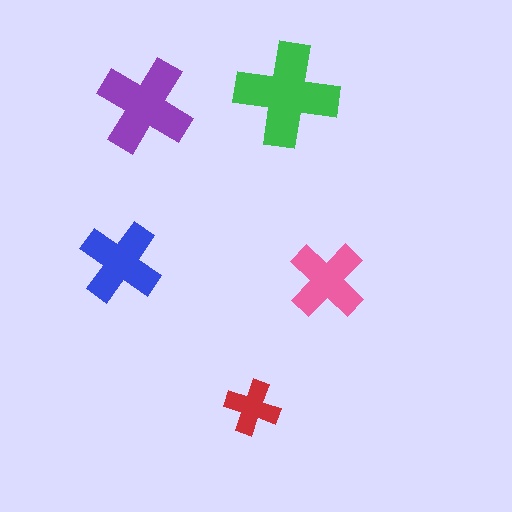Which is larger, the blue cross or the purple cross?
The purple one.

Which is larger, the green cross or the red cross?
The green one.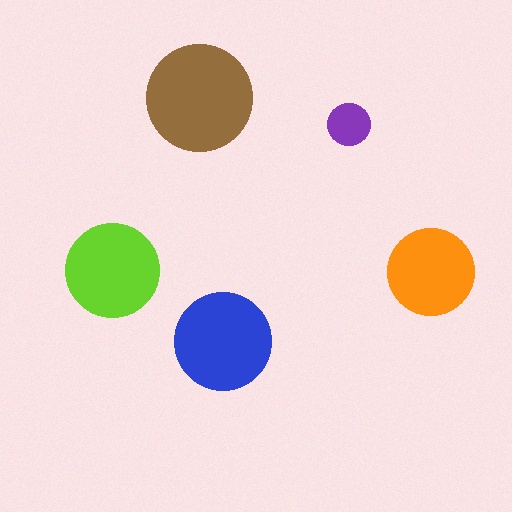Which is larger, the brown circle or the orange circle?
The brown one.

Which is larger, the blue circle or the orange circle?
The blue one.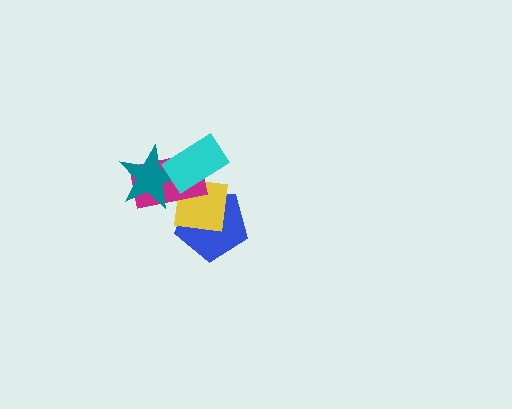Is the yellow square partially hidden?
Yes, it is partially covered by another shape.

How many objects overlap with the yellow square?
4 objects overlap with the yellow square.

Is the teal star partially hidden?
Yes, it is partially covered by another shape.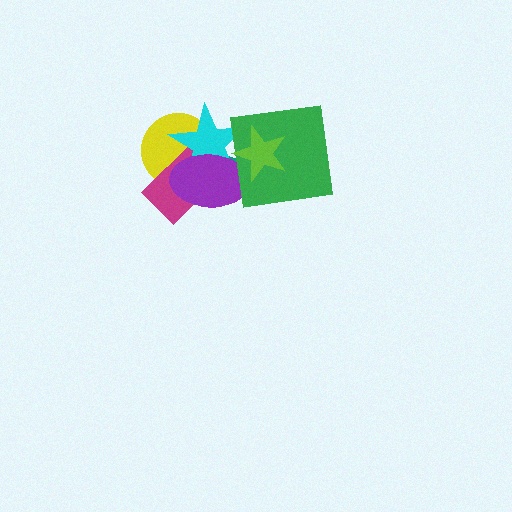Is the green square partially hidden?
Yes, it is partially covered by another shape.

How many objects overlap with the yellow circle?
4 objects overlap with the yellow circle.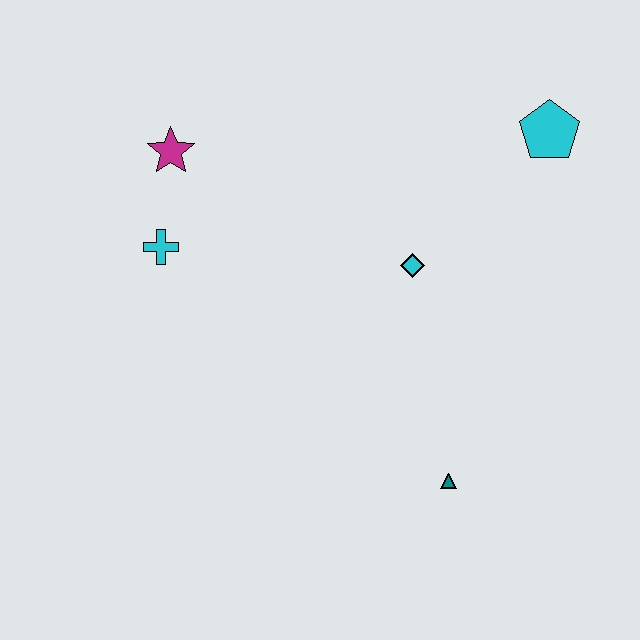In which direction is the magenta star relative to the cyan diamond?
The magenta star is to the left of the cyan diamond.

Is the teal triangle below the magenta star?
Yes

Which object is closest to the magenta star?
The cyan cross is closest to the magenta star.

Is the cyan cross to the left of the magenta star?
Yes